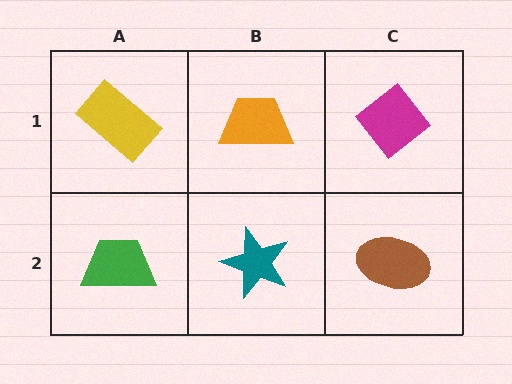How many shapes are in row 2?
3 shapes.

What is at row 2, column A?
A green trapezoid.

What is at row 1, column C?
A magenta diamond.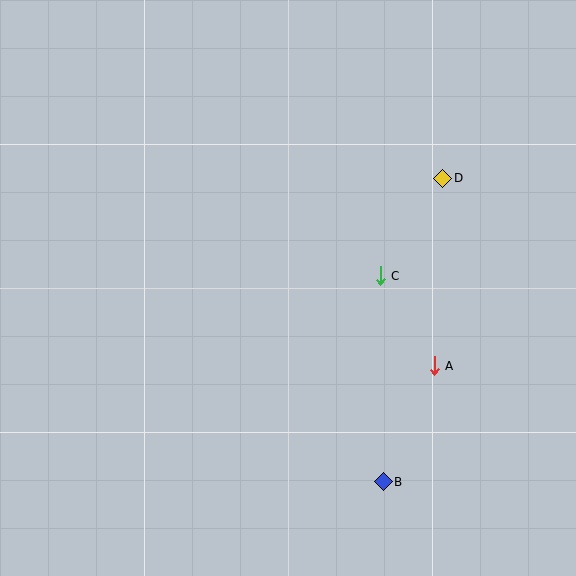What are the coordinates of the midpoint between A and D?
The midpoint between A and D is at (438, 272).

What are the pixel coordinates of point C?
Point C is at (380, 276).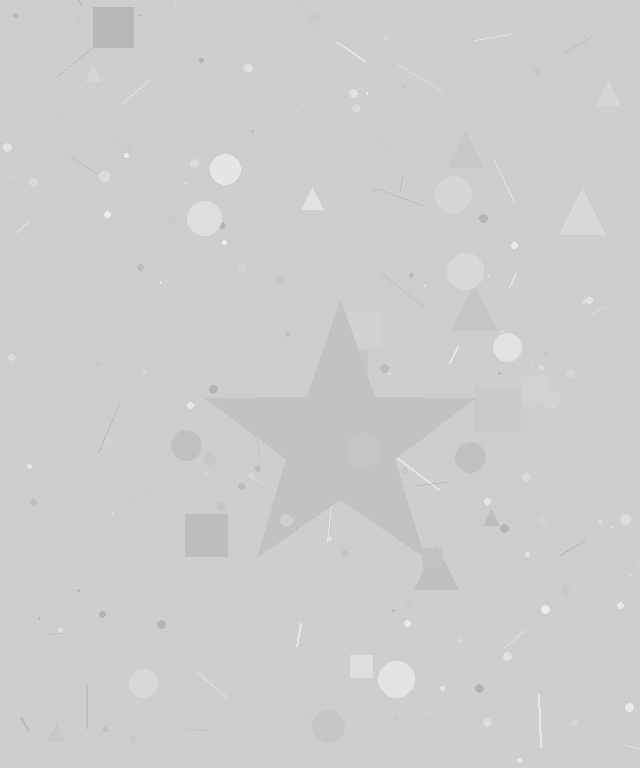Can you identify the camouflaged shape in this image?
The camouflaged shape is a star.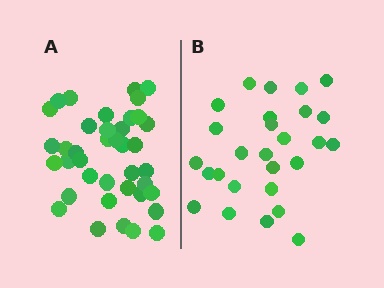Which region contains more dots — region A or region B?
Region A (the left region) has more dots.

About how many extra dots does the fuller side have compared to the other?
Region A has roughly 12 or so more dots than region B.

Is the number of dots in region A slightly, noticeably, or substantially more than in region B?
Region A has noticeably more, but not dramatically so. The ratio is roughly 1.4 to 1.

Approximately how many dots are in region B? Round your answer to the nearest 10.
About 30 dots. (The exact count is 27, which rounds to 30.)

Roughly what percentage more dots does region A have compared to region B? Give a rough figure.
About 45% more.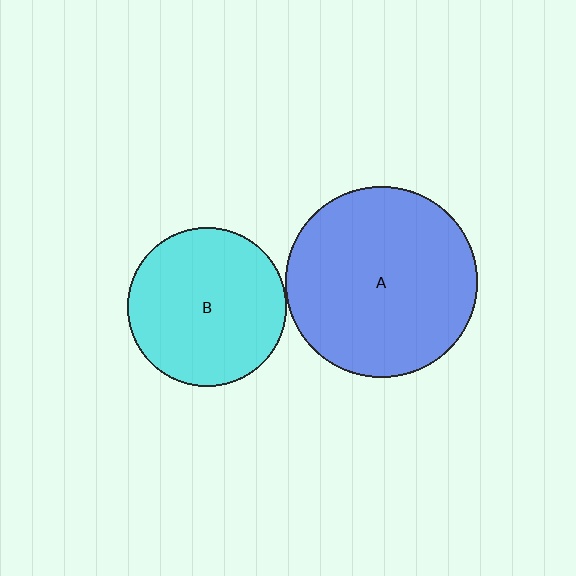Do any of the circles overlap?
No, none of the circles overlap.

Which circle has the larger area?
Circle A (blue).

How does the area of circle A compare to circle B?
Approximately 1.4 times.